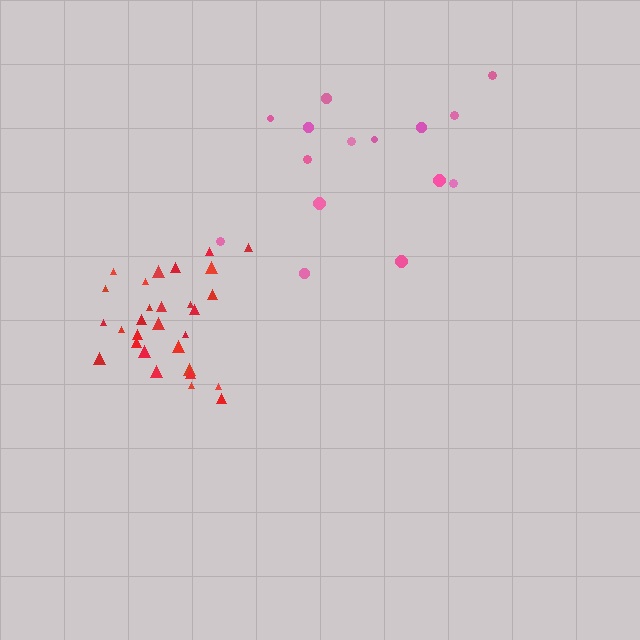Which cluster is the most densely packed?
Red.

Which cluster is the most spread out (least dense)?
Pink.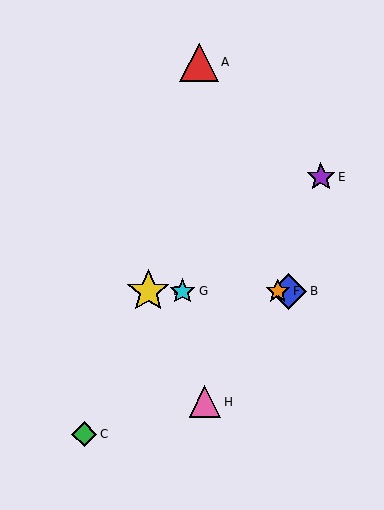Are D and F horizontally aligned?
Yes, both are at y≈291.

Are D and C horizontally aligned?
No, D is at y≈291 and C is at y≈434.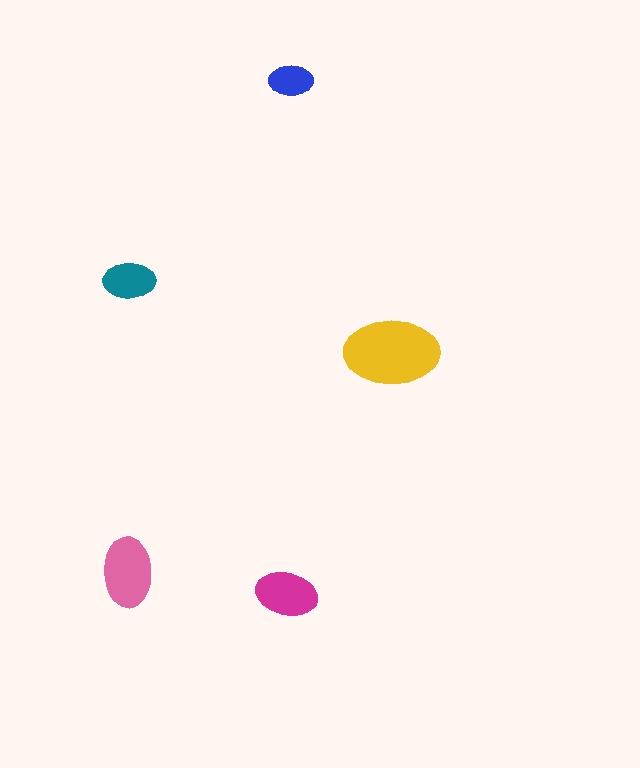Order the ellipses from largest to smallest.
the yellow one, the pink one, the magenta one, the teal one, the blue one.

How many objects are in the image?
There are 5 objects in the image.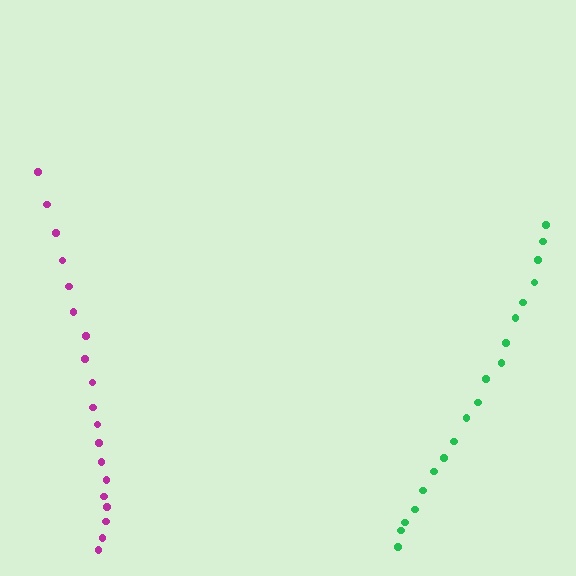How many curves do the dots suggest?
There are 2 distinct paths.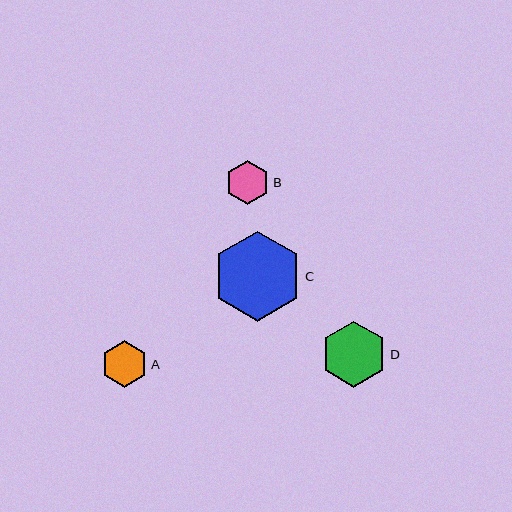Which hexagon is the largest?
Hexagon C is the largest with a size of approximately 90 pixels.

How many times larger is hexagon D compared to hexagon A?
Hexagon D is approximately 1.4 times the size of hexagon A.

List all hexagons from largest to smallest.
From largest to smallest: C, D, A, B.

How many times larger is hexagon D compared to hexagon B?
Hexagon D is approximately 1.5 times the size of hexagon B.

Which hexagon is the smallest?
Hexagon B is the smallest with a size of approximately 44 pixels.